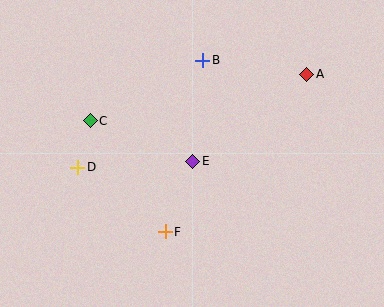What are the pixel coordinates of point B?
Point B is at (203, 60).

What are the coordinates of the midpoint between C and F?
The midpoint between C and F is at (128, 176).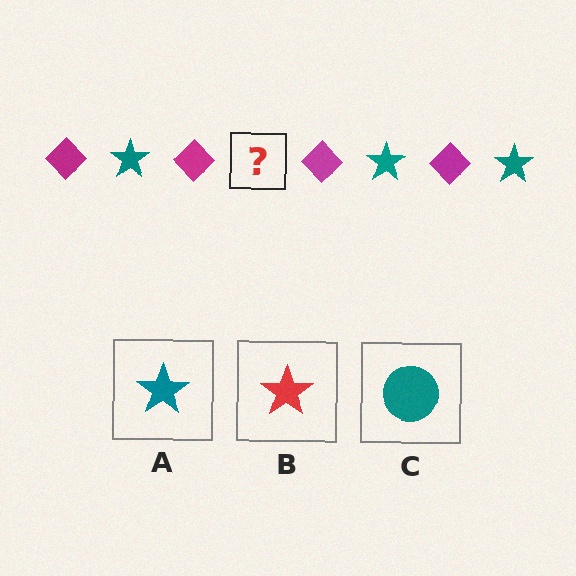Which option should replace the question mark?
Option A.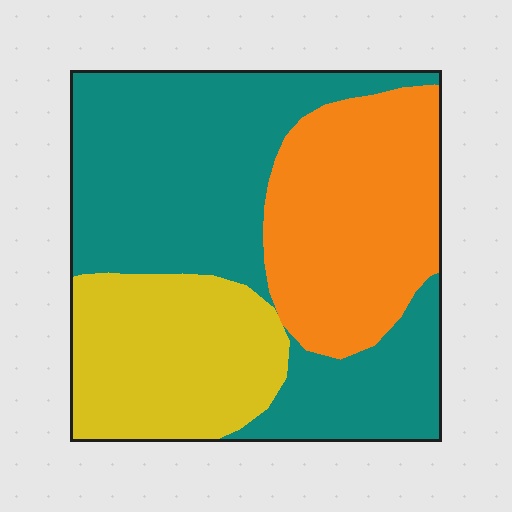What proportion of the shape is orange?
Orange takes up about one quarter (1/4) of the shape.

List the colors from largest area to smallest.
From largest to smallest: teal, orange, yellow.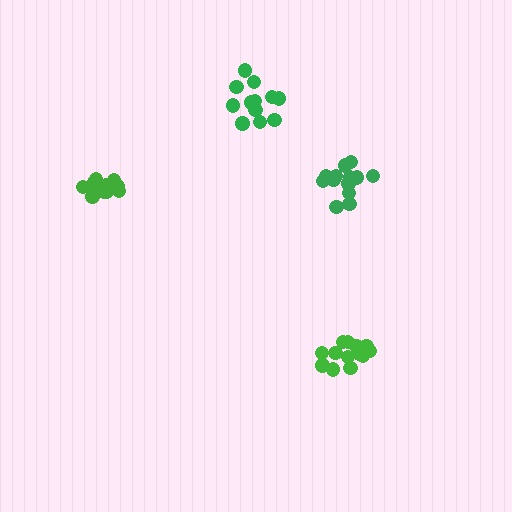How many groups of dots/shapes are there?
There are 4 groups.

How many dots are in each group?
Group 1: 12 dots, Group 2: 15 dots, Group 3: 14 dots, Group 4: 13 dots (54 total).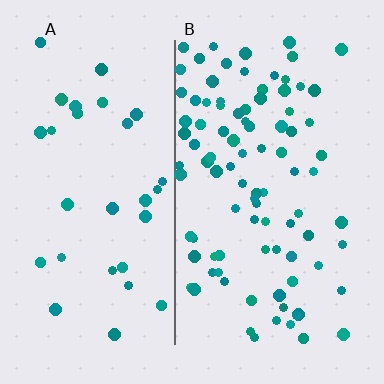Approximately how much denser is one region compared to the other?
Approximately 2.9× — region B over region A.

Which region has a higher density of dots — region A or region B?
B (the right).